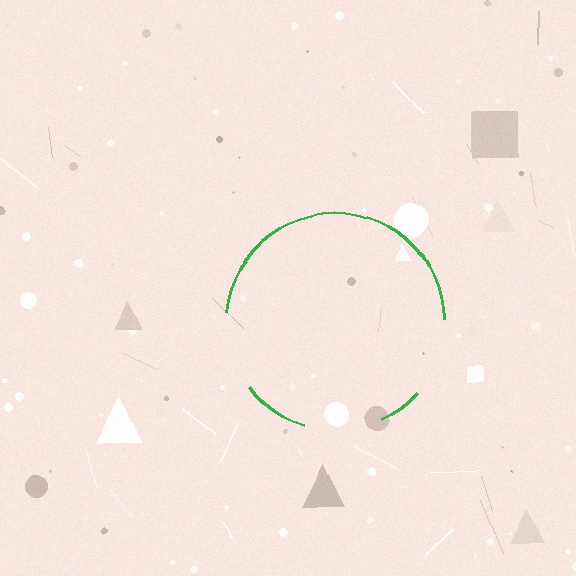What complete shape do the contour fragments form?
The contour fragments form a circle.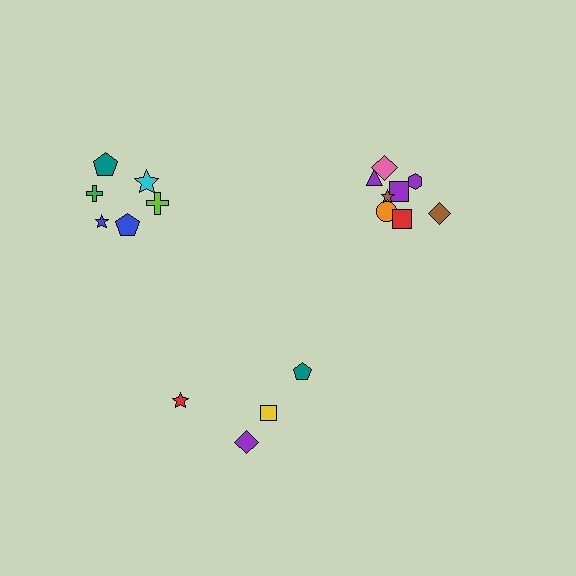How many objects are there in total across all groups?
There are 18 objects.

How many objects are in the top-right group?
There are 8 objects.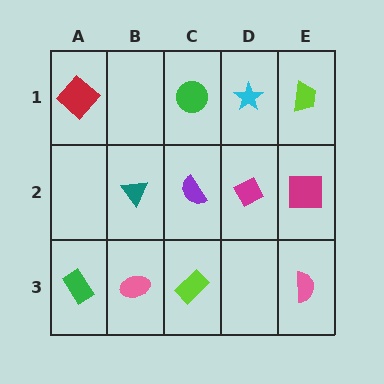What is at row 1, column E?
A lime trapezoid.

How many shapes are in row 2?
4 shapes.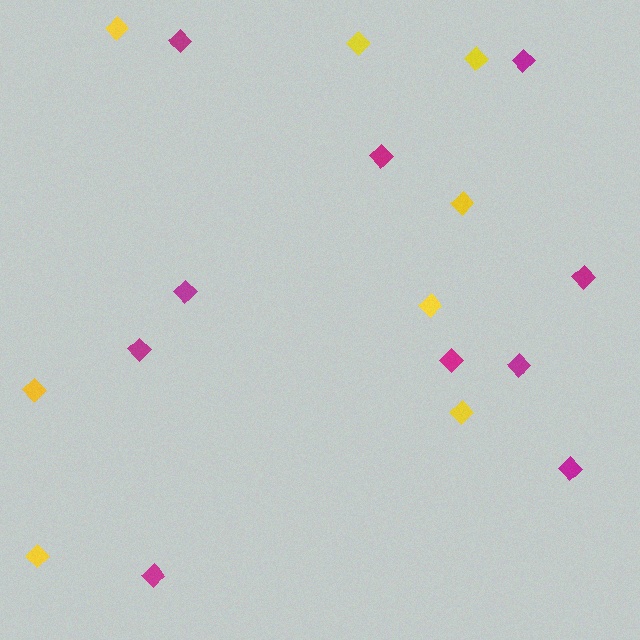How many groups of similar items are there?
There are 2 groups: one group of yellow diamonds (8) and one group of magenta diamonds (10).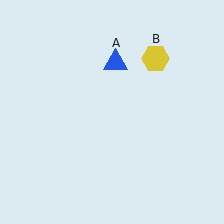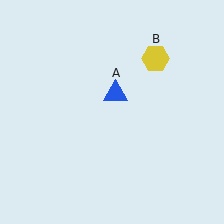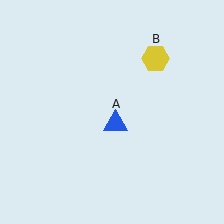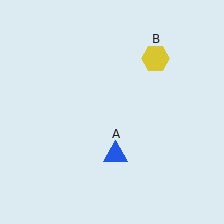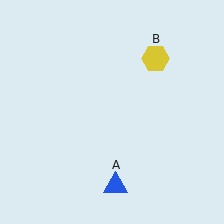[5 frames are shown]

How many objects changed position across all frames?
1 object changed position: blue triangle (object A).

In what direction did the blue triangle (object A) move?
The blue triangle (object A) moved down.